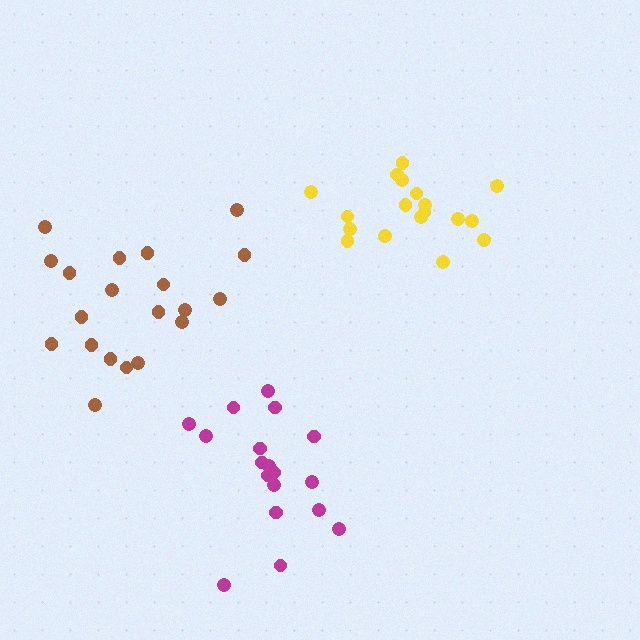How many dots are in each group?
Group 1: 20 dots, Group 2: 18 dots, Group 3: 18 dots (56 total).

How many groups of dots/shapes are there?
There are 3 groups.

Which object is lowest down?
The magenta cluster is bottommost.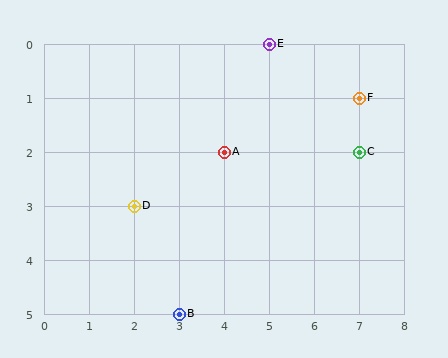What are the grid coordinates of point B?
Point B is at grid coordinates (3, 5).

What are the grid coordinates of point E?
Point E is at grid coordinates (5, 0).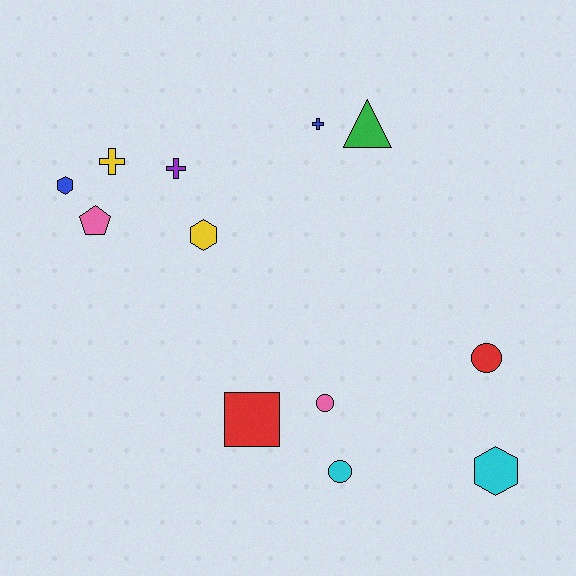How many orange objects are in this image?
There are no orange objects.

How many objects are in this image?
There are 12 objects.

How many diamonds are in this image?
There are no diamonds.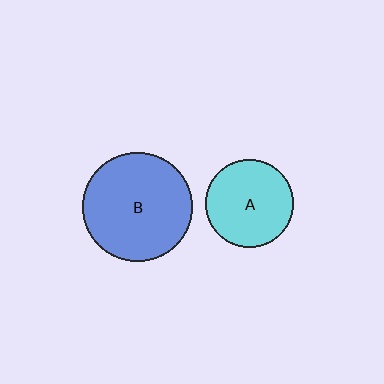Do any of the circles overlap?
No, none of the circles overlap.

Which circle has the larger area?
Circle B (blue).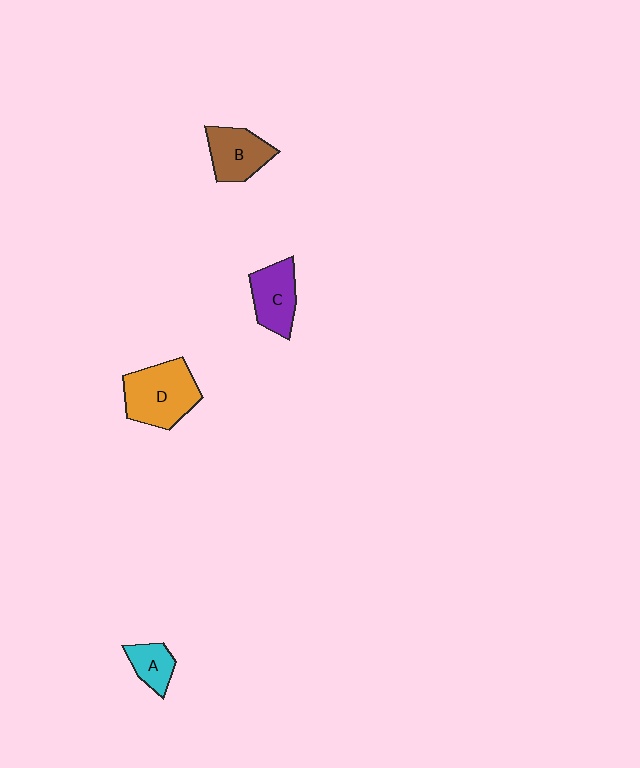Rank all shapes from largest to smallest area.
From largest to smallest: D (orange), B (brown), C (purple), A (cyan).